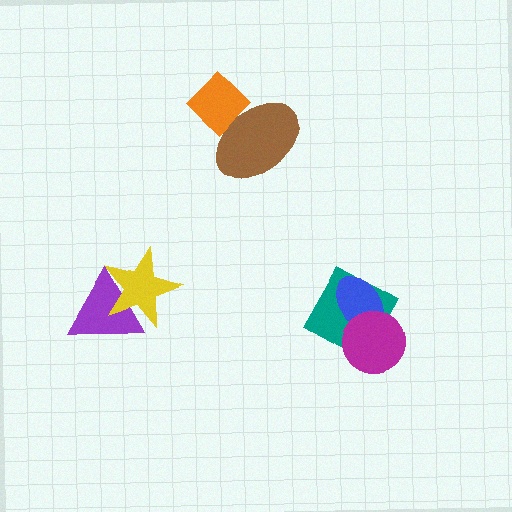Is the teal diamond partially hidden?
Yes, it is partially covered by another shape.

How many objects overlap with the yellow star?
1 object overlaps with the yellow star.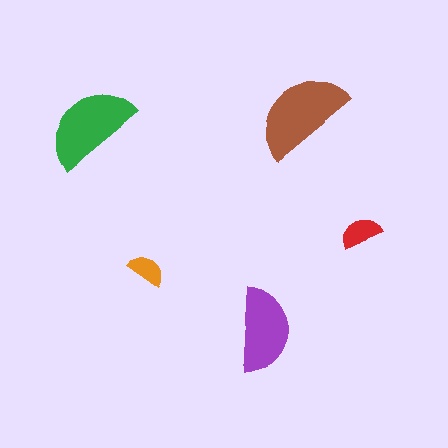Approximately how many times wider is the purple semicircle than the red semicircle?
About 2 times wider.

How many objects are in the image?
There are 5 objects in the image.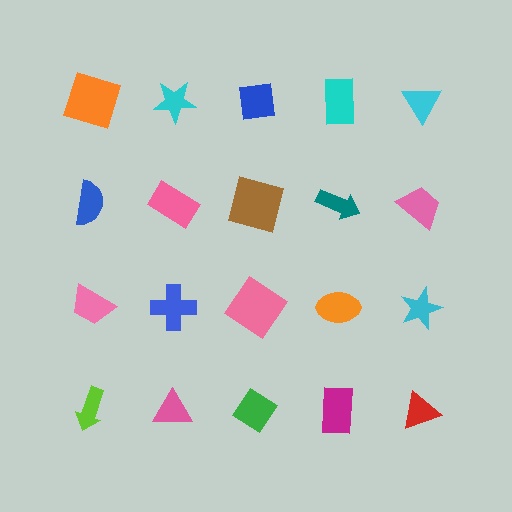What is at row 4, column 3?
A green diamond.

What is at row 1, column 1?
An orange square.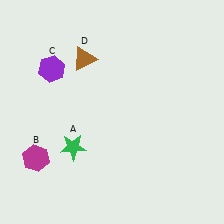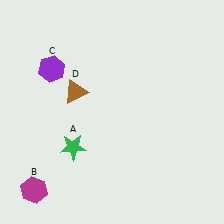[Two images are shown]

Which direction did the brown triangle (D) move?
The brown triangle (D) moved down.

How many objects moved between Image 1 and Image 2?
2 objects moved between the two images.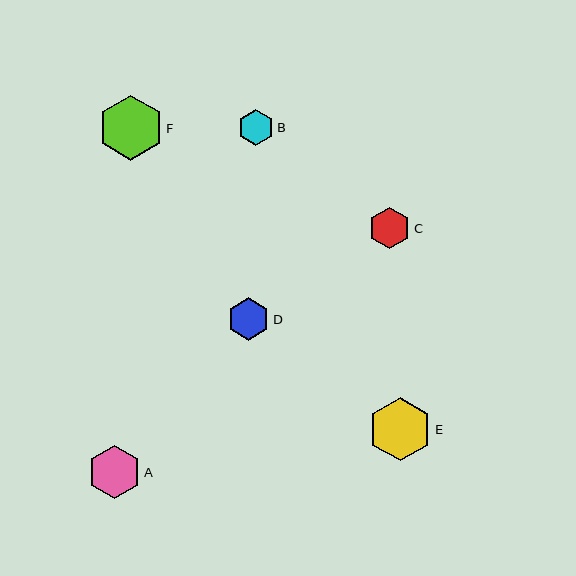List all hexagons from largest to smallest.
From largest to smallest: F, E, A, D, C, B.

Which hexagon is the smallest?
Hexagon B is the smallest with a size of approximately 36 pixels.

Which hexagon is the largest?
Hexagon F is the largest with a size of approximately 65 pixels.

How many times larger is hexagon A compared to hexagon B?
Hexagon A is approximately 1.5 times the size of hexagon B.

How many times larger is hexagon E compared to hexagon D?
Hexagon E is approximately 1.5 times the size of hexagon D.